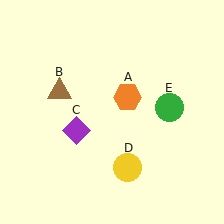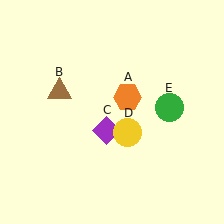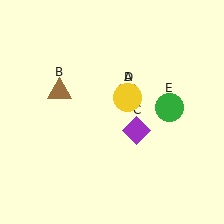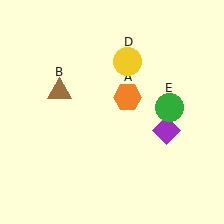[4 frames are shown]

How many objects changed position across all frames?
2 objects changed position: purple diamond (object C), yellow circle (object D).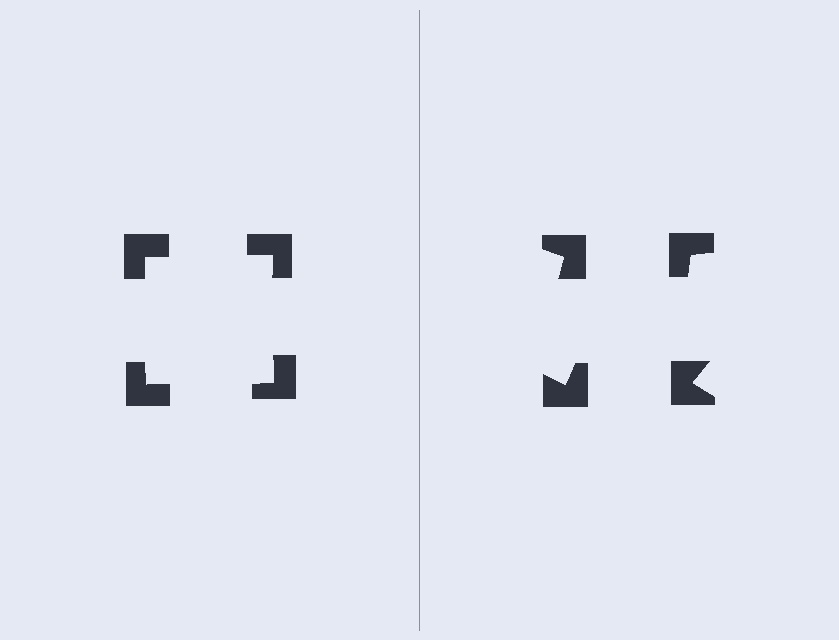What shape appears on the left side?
An illusory square.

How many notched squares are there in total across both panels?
8 — 4 on each side.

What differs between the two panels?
The notched squares are positioned identically on both sides; only the wedge orientations differ. On the left they align to a square; on the right they are misaligned.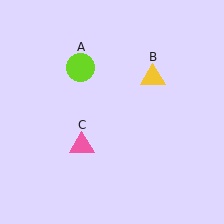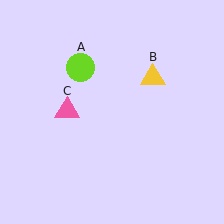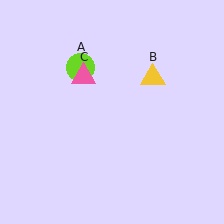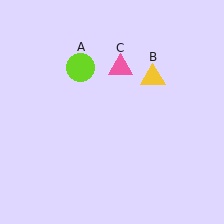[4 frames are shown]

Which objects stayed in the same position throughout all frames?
Lime circle (object A) and yellow triangle (object B) remained stationary.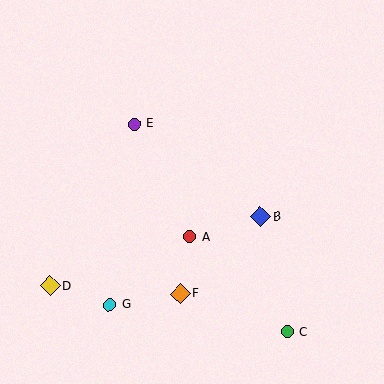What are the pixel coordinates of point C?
Point C is at (287, 332).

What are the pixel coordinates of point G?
Point G is at (110, 305).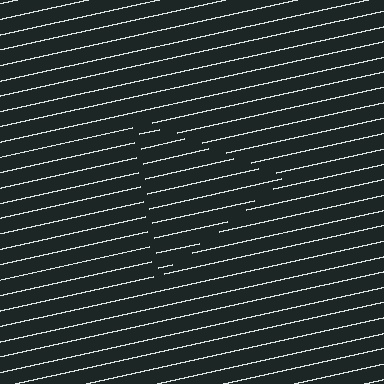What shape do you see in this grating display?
An illusory triangle. The interior of the shape contains the same grating, shifted by half a period — the contour is defined by the phase discontinuity where line-ends from the inner and outer gratings abut.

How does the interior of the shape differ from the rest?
The interior of the shape contains the same grating, shifted by half a period — the contour is defined by the phase discontinuity where line-ends from the inner and outer gratings abut.